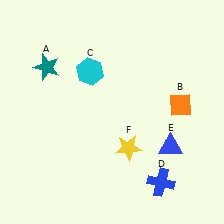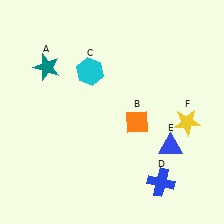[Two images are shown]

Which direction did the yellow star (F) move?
The yellow star (F) moved right.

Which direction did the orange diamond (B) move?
The orange diamond (B) moved left.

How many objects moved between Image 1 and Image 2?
2 objects moved between the two images.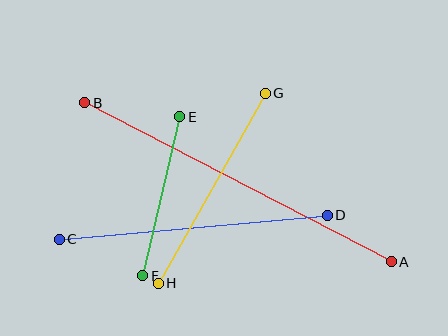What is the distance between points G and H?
The distance is approximately 218 pixels.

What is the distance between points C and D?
The distance is approximately 269 pixels.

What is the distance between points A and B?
The distance is approximately 345 pixels.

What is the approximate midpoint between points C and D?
The midpoint is at approximately (193, 227) pixels.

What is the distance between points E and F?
The distance is approximately 163 pixels.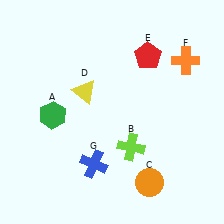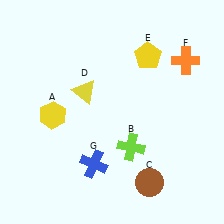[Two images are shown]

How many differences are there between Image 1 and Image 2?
There are 3 differences between the two images.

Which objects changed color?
A changed from green to yellow. C changed from orange to brown. E changed from red to yellow.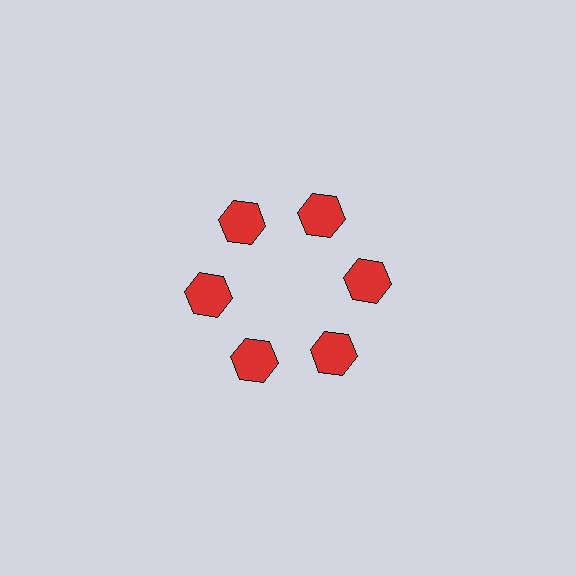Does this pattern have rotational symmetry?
Yes, this pattern has 6-fold rotational symmetry. It looks the same after rotating 60 degrees around the center.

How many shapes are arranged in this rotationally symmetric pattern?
There are 6 shapes, arranged in 6 groups of 1.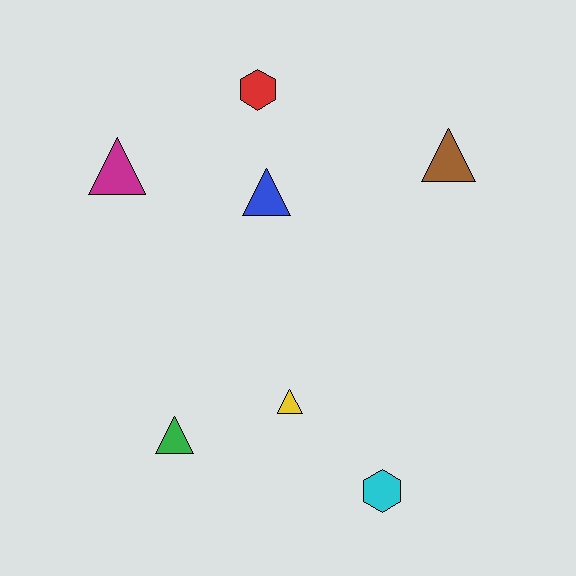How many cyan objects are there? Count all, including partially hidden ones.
There is 1 cyan object.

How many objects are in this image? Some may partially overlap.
There are 7 objects.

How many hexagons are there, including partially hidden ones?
There are 2 hexagons.